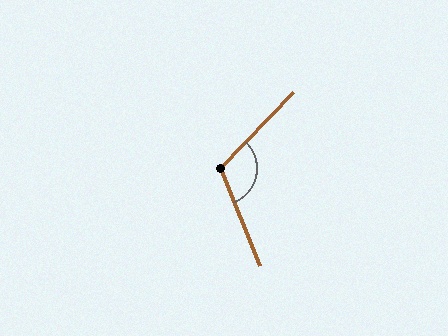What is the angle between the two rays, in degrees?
Approximately 114 degrees.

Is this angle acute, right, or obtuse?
It is obtuse.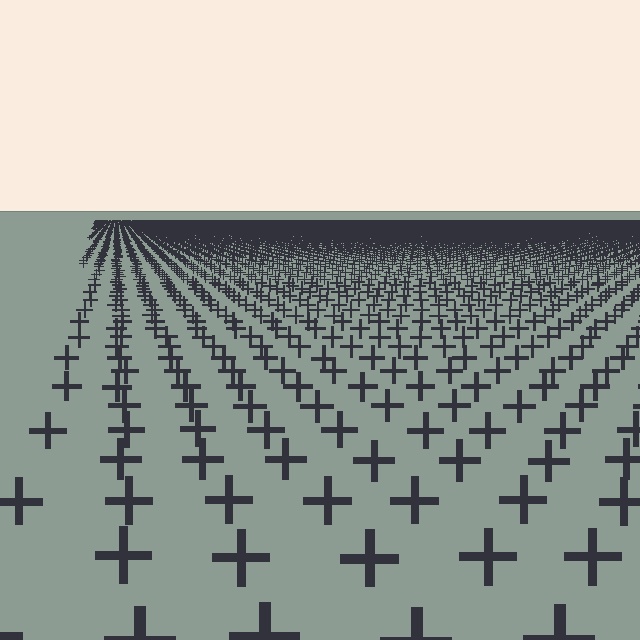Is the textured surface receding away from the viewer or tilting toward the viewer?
The surface is receding away from the viewer. Texture elements get smaller and denser toward the top.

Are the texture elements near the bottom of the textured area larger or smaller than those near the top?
Larger. Near the bottom, elements are closer to the viewer and appear at a bigger on-screen size.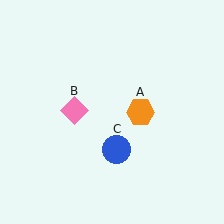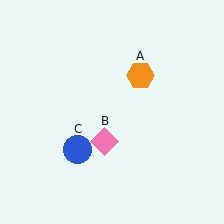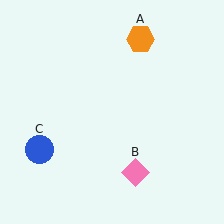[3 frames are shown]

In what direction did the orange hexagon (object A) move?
The orange hexagon (object A) moved up.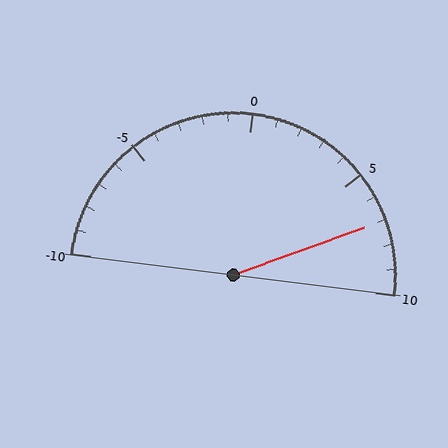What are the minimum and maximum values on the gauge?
The gauge ranges from -10 to 10.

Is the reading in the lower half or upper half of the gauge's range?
The reading is in the upper half of the range (-10 to 10).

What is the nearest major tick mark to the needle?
The nearest major tick mark is 5.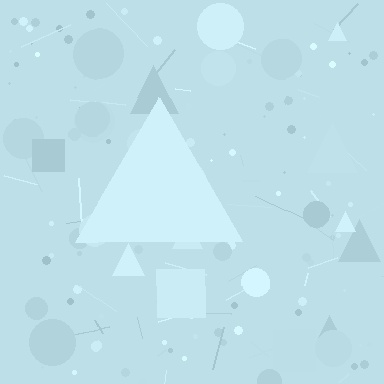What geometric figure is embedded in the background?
A triangle is embedded in the background.